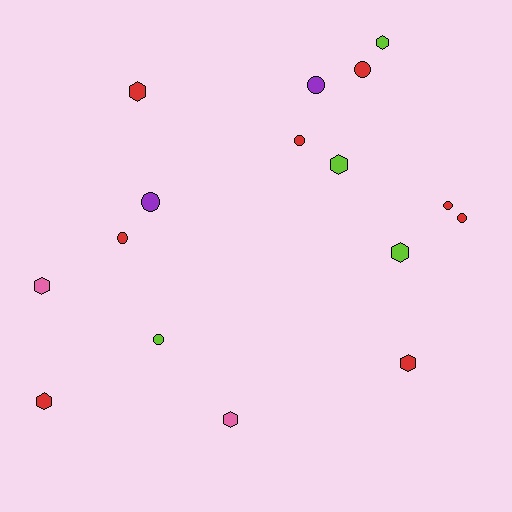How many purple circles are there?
There are 2 purple circles.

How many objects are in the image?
There are 16 objects.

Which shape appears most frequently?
Circle, with 8 objects.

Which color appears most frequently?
Red, with 8 objects.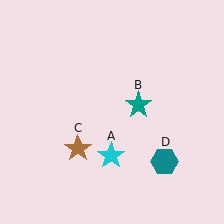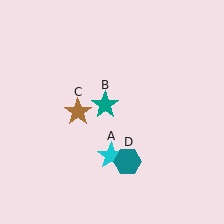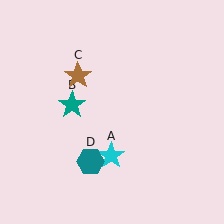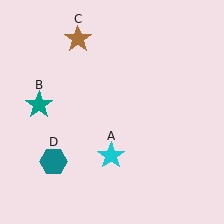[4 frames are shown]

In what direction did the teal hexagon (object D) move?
The teal hexagon (object D) moved left.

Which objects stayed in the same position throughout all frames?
Cyan star (object A) remained stationary.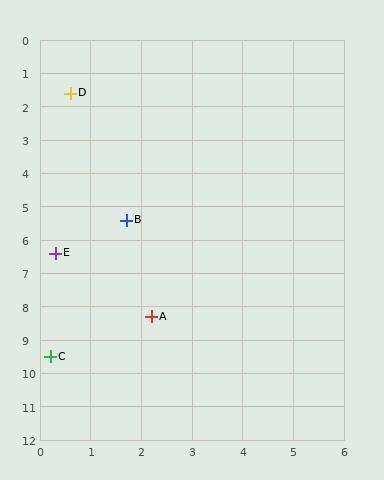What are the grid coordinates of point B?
Point B is at approximately (1.7, 5.4).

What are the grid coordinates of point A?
Point A is at approximately (2.2, 8.3).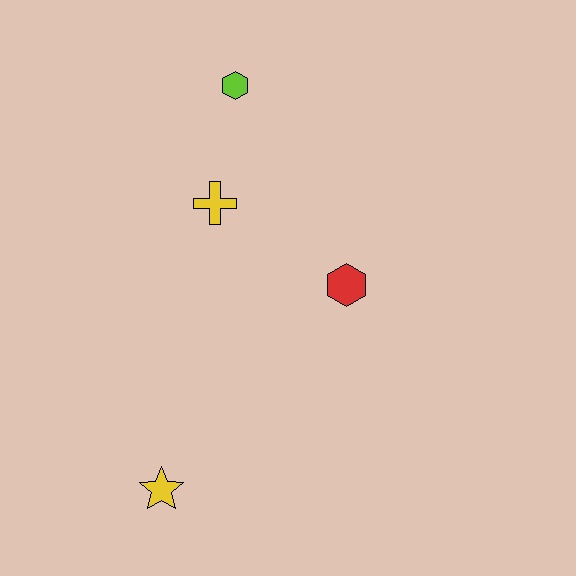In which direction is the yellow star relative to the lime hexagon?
The yellow star is below the lime hexagon.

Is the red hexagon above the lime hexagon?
No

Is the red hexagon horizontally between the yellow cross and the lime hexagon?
No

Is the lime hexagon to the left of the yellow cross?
No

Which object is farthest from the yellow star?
The lime hexagon is farthest from the yellow star.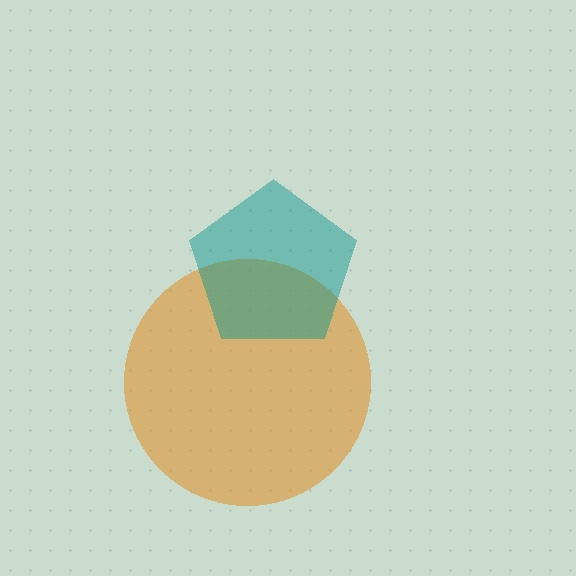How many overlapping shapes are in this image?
There are 2 overlapping shapes in the image.